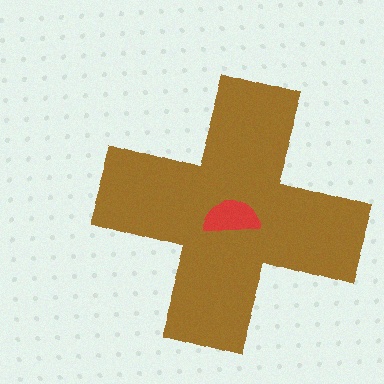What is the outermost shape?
The brown cross.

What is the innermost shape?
The red semicircle.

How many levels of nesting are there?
2.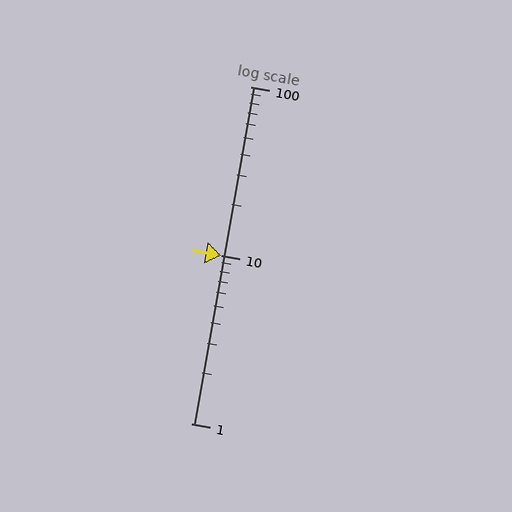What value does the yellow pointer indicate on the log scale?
The pointer indicates approximately 10.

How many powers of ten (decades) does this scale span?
The scale spans 2 decades, from 1 to 100.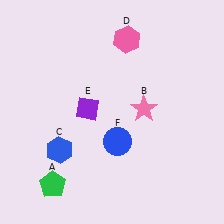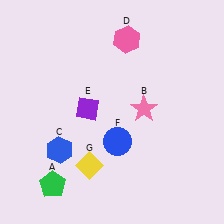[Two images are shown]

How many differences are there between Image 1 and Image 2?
There is 1 difference between the two images.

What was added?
A yellow diamond (G) was added in Image 2.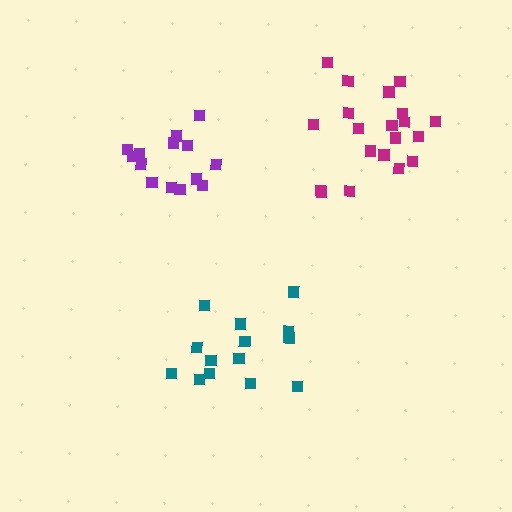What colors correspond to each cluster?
The clusters are colored: purple, teal, magenta.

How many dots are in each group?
Group 1: 14 dots, Group 2: 14 dots, Group 3: 20 dots (48 total).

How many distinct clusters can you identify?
There are 3 distinct clusters.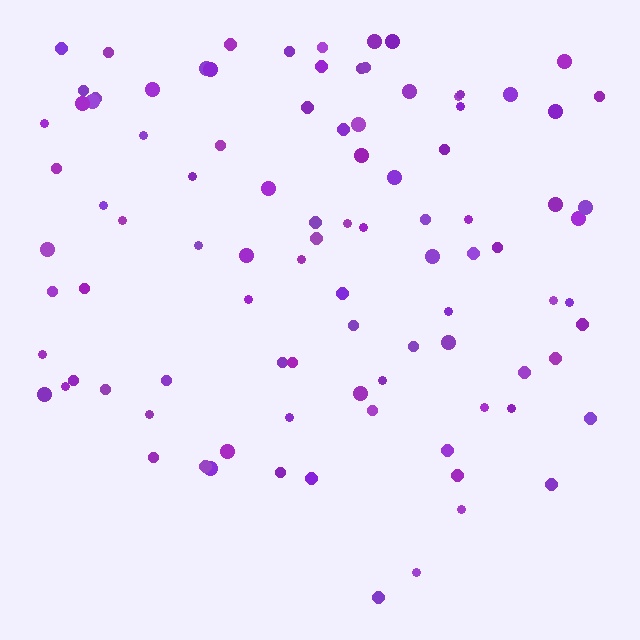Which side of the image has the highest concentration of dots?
The top.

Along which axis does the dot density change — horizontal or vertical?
Vertical.